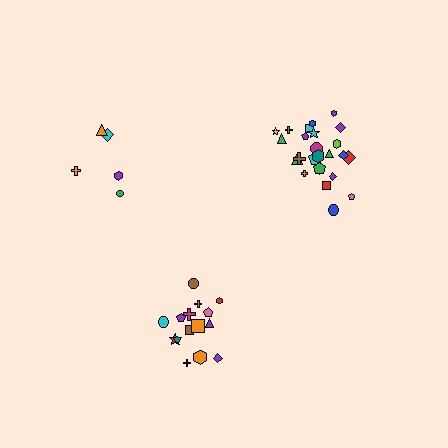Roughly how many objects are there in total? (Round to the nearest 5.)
Roughly 45 objects in total.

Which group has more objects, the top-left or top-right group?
The top-right group.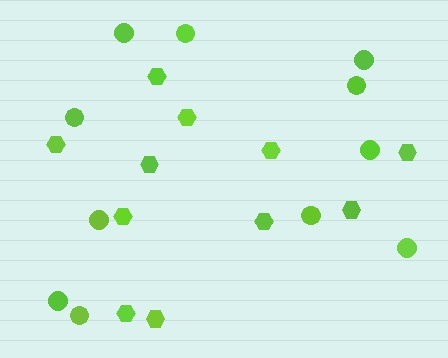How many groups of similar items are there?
There are 2 groups: one group of hexagons (11) and one group of circles (11).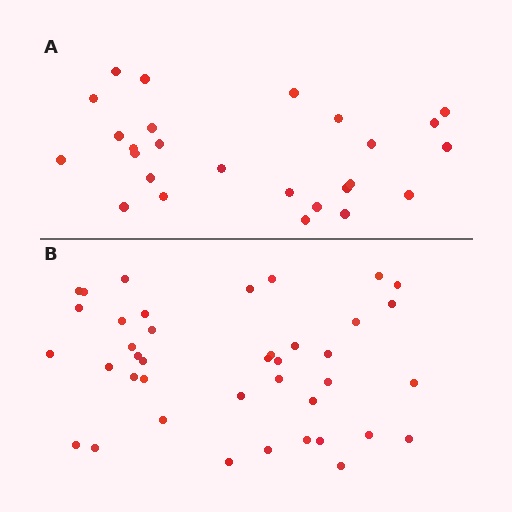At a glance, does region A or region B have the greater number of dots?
Region B (the bottom region) has more dots.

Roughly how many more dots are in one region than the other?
Region B has approximately 15 more dots than region A.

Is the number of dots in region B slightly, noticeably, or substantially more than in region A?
Region B has substantially more. The ratio is roughly 1.5 to 1.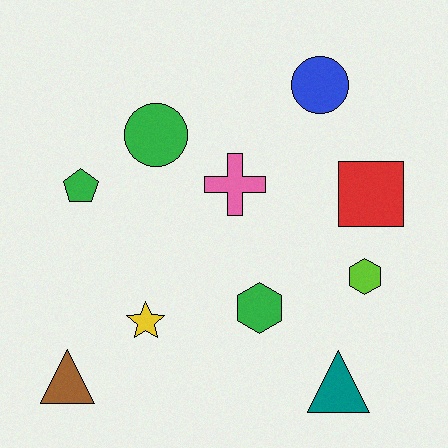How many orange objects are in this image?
There are no orange objects.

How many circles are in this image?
There are 2 circles.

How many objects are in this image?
There are 10 objects.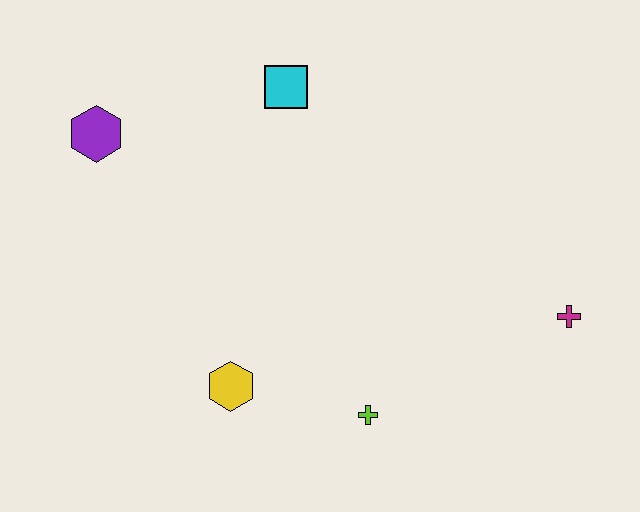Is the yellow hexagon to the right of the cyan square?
No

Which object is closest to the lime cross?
The yellow hexagon is closest to the lime cross.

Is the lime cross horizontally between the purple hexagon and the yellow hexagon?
No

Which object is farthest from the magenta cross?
The purple hexagon is farthest from the magenta cross.